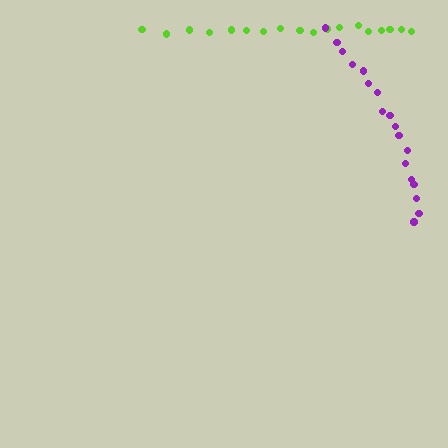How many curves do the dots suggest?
There are 2 distinct paths.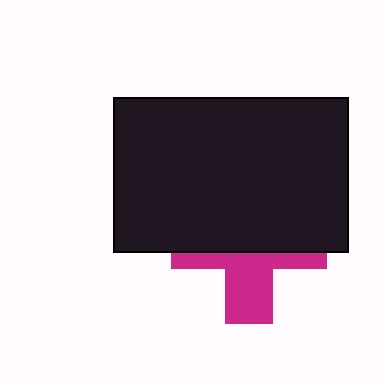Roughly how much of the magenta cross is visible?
A small part of it is visible (roughly 40%).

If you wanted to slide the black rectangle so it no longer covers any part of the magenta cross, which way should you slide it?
Slide it up — that is the most direct way to separate the two shapes.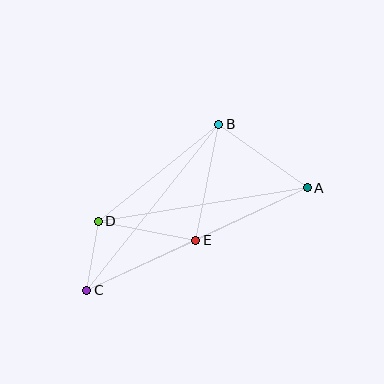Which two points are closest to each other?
Points C and D are closest to each other.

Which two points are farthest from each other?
Points A and C are farthest from each other.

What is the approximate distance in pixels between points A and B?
The distance between A and B is approximately 109 pixels.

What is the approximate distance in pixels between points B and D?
The distance between B and D is approximately 154 pixels.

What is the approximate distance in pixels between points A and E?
The distance between A and E is approximately 123 pixels.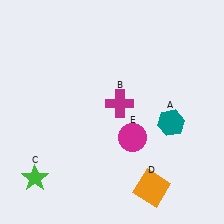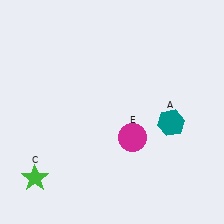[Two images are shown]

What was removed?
The magenta cross (B), the orange square (D) were removed in Image 2.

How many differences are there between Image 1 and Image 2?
There are 2 differences between the two images.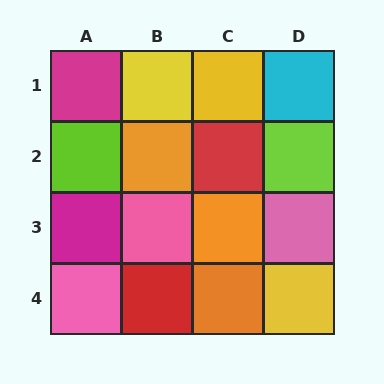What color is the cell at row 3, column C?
Orange.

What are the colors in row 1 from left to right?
Magenta, yellow, yellow, cyan.